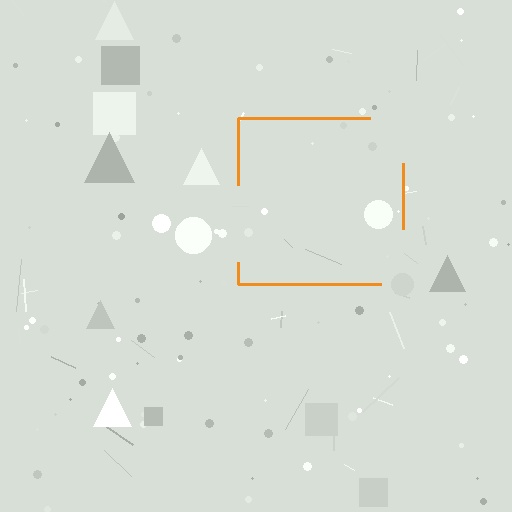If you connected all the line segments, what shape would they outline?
They would outline a square.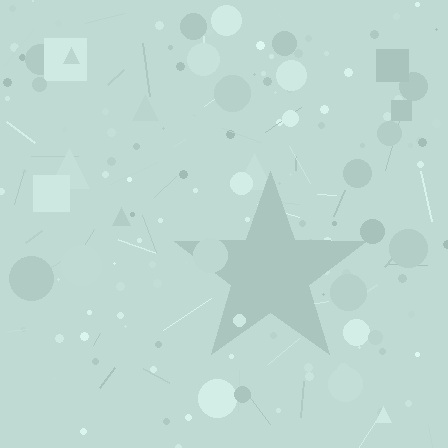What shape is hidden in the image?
A star is hidden in the image.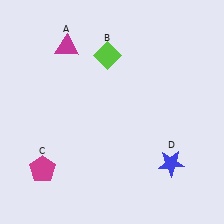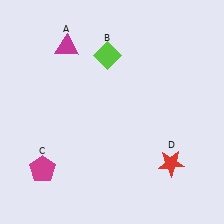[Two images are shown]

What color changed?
The star (D) changed from blue in Image 1 to red in Image 2.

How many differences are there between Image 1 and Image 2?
There is 1 difference between the two images.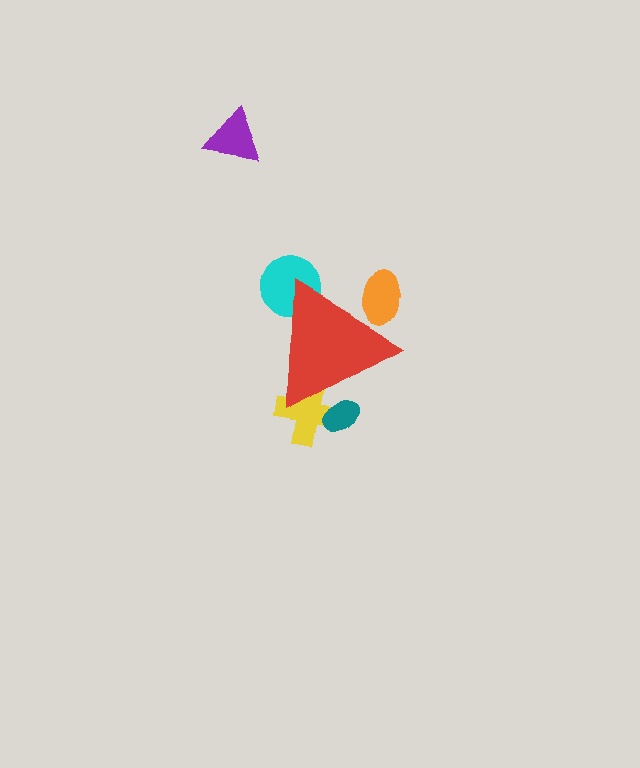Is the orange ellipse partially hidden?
Yes, the orange ellipse is partially hidden behind the red triangle.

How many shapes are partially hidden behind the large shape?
4 shapes are partially hidden.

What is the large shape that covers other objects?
A red triangle.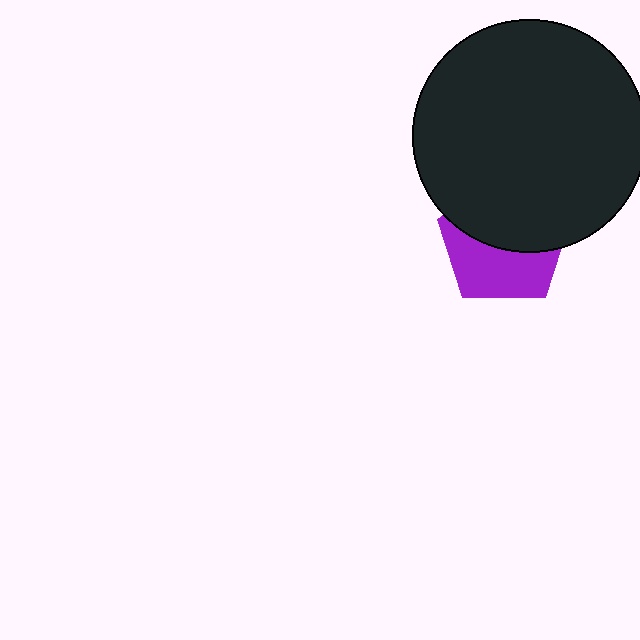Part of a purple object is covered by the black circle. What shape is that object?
It is a pentagon.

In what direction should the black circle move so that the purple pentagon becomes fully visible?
The black circle should move up. That is the shortest direction to clear the overlap and leave the purple pentagon fully visible.